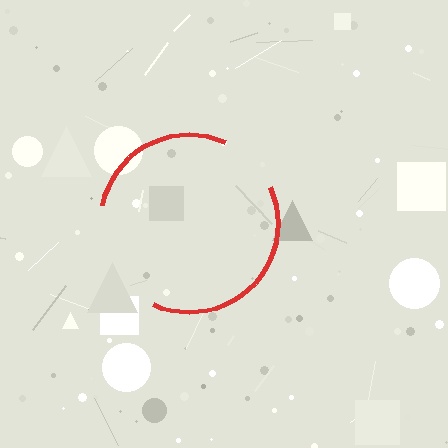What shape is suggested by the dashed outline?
The dashed outline suggests a circle.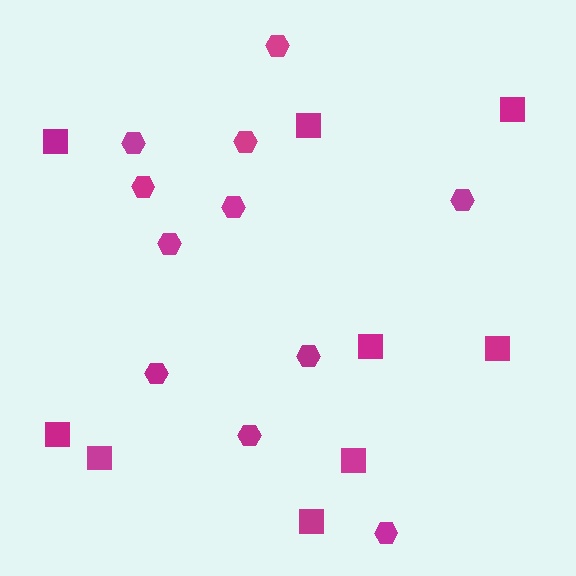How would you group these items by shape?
There are 2 groups: one group of squares (9) and one group of hexagons (11).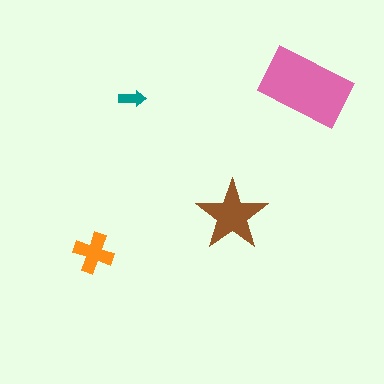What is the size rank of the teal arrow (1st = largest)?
4th.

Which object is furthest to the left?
The orange cross is leftmost.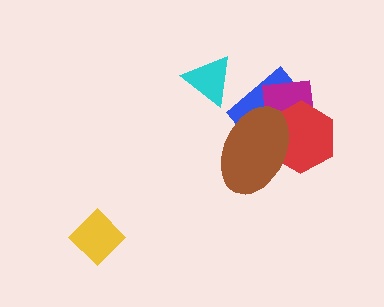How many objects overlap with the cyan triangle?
0 objects overlap with the cyan triangle.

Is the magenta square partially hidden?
Yes, it is partially covered by another shape.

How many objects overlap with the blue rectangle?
3 objects overlap with the blue rectangle.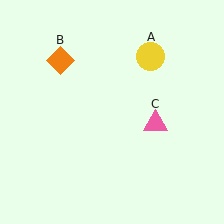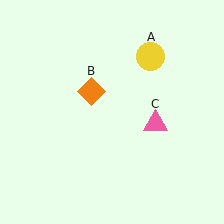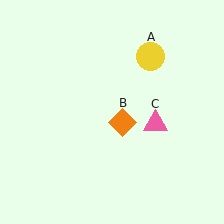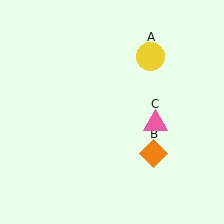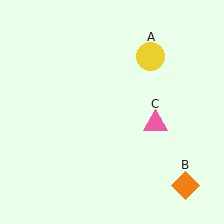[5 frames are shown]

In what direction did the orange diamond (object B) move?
The orange diamond (object B) moved down and to the right.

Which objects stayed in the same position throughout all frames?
Yellow circle (object A) and pink triangle (object C) remained stationary.